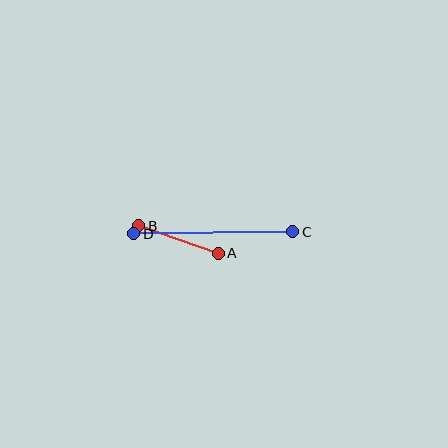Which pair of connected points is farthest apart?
Points C and D are farthest apart.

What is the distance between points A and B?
The distance is approximately 84 pixels.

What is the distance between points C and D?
The distance is approximately 159 pixels.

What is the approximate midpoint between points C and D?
The midpoint is at approximately (213, 233) pixels.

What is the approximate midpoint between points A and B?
The midpoint is at approximately (178, 240) pixels.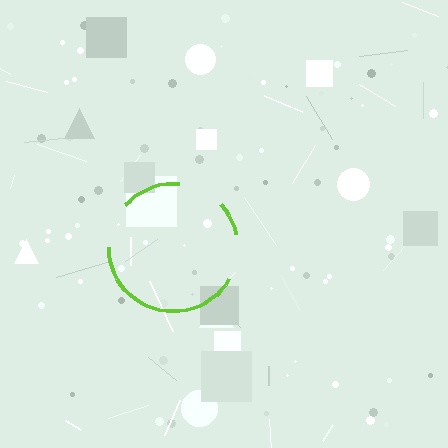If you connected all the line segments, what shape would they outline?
They would outline a circle.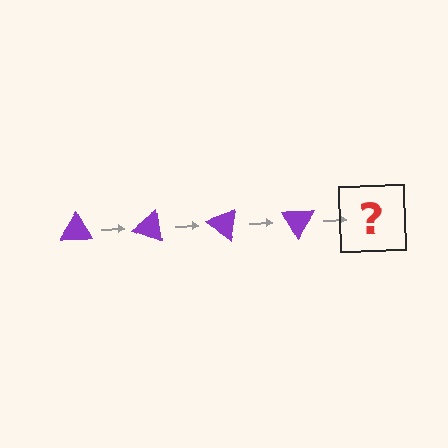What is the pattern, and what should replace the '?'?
The pattern is that the triangle rotates 20 degrees each step. The '?' should be a purple triangle rotated 80 degrees.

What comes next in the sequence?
The next element should be a purple triangle rotated 80 degrees.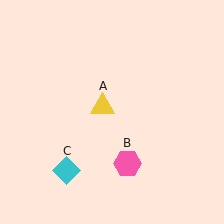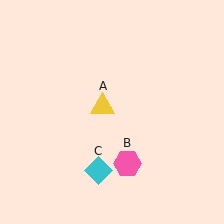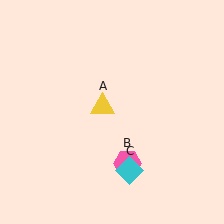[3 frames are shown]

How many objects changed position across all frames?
1 object changed position: cyan diamond (object C).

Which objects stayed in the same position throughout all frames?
Yellow triangle (object A) and pink hexagon (object B) remained stationary.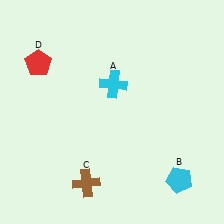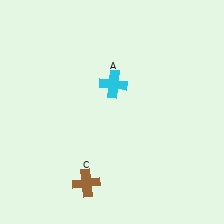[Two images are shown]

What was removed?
The red pentagon (D), the cyan pentagon (B) were removed in Image 2.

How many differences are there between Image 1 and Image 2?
There are 2 differences between the two images.